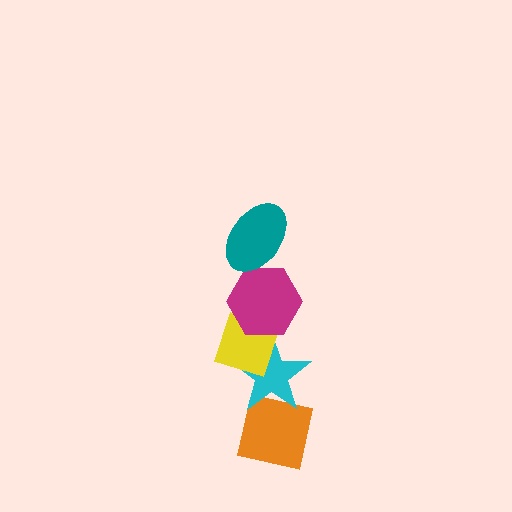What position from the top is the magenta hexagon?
The magenta hexagon is 2nd from the top.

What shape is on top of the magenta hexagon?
The teal ellipse is on top of the magenta hexagon.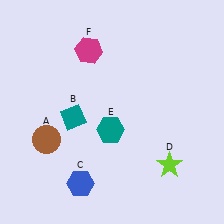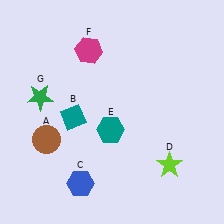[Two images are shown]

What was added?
A green star (G) was added in Image 2.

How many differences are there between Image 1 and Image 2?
There is 1 difference between the two images.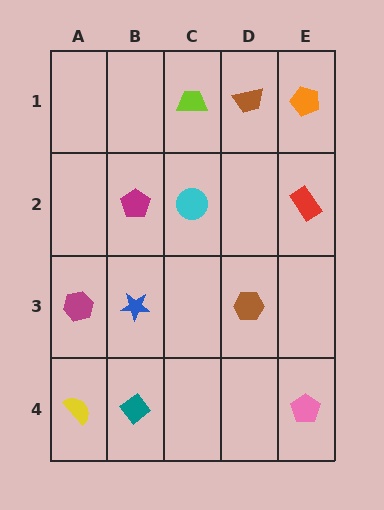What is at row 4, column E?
A pink pentagon.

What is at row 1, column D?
A brown trapezoid.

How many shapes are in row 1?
3 shapes.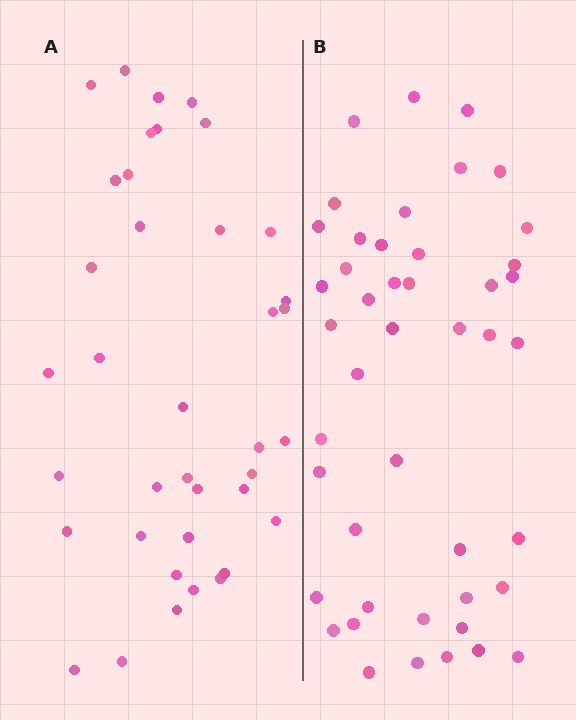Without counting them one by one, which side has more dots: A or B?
Region B (the right region) has more dots.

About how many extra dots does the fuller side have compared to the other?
Region B has roughly 8 or so more dots than region A.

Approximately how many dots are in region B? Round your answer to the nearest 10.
About 40 dots. (The exact count is 45, which rounds to 40.)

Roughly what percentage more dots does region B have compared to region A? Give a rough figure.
About 20% more.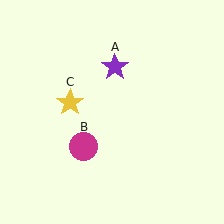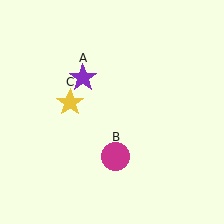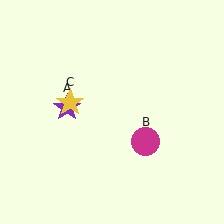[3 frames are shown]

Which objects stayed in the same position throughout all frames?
Yellow star (object C) remained stationary.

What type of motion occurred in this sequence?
The purple star (object A), magenta circle (object B) rotated counterclockwise around the center of the scene.